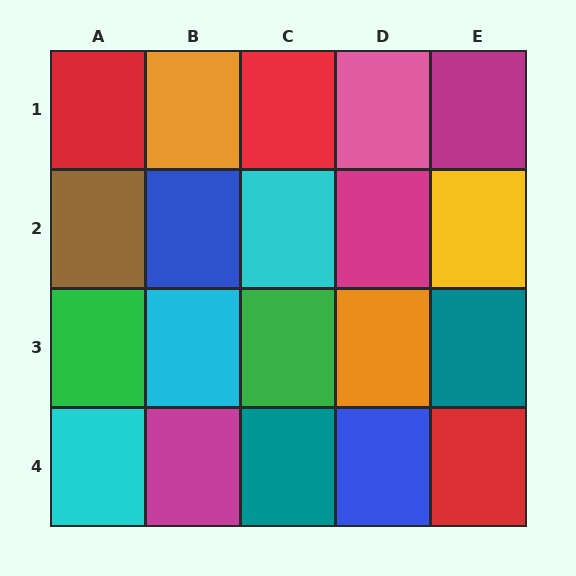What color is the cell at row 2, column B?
Blue.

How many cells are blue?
2 cells are blue.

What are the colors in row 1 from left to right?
Red, orange, red, pink, magenta.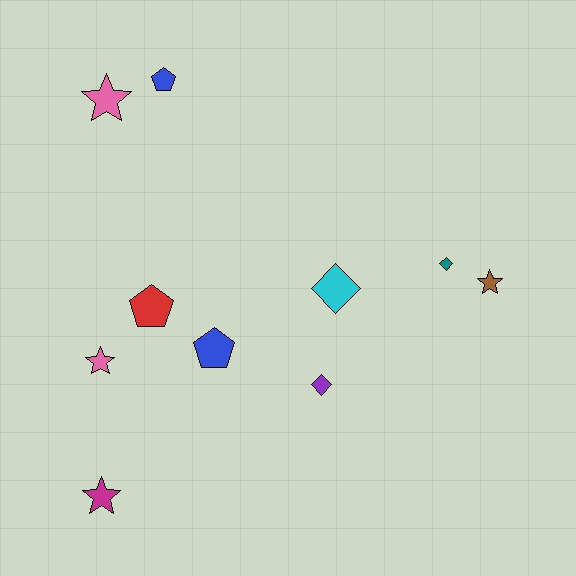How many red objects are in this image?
There is 1 red object.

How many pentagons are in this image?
There are 3 pentagons.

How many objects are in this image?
There are 10 objects.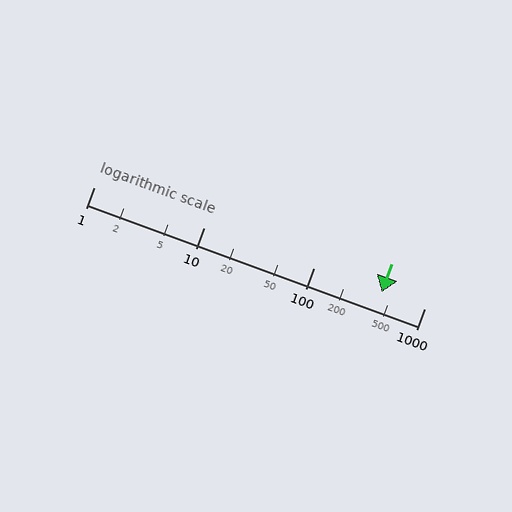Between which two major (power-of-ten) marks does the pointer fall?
The pointer is between 100 and 1000.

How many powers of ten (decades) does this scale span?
The scale spans 3 decades, from 1 to 1000.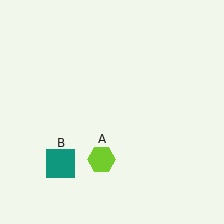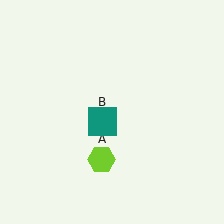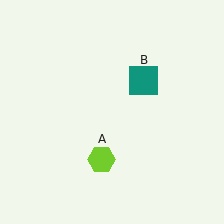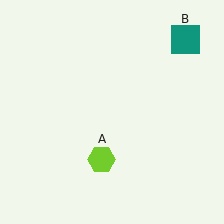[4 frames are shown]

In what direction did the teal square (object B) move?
The teal square (object B) moved up and to the right.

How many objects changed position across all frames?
1 object changed position: teal square (object B).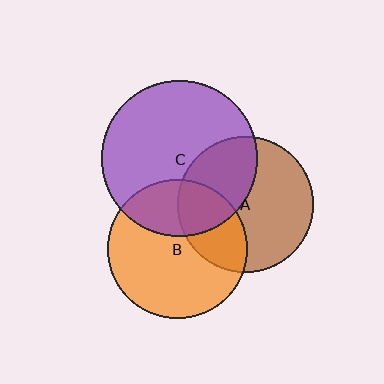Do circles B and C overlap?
Yes.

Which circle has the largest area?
Circle C (purple).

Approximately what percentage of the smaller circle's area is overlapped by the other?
Approximately 30%.